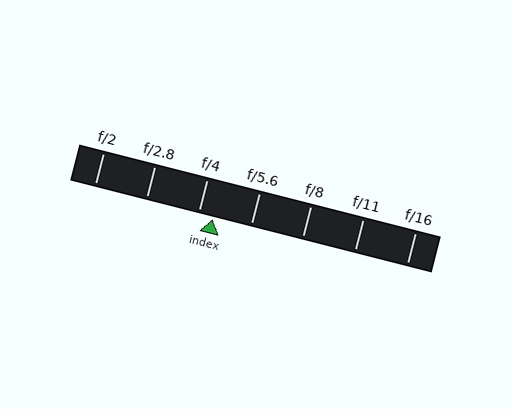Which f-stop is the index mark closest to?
The index mark is closest to f/4.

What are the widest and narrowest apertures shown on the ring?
The widest aperture shown is f/2 and the narrowest is f/16.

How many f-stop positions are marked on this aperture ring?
There are 7 f-stop positions marked.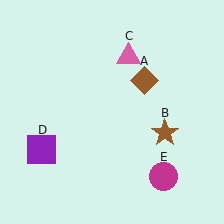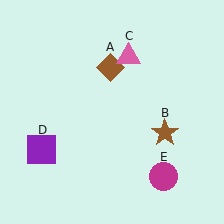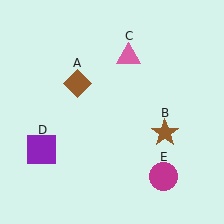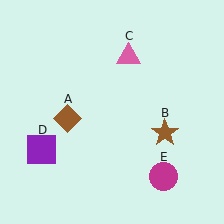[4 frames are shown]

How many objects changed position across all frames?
1 object changed position: brown diamond (object A).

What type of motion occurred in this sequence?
The brown diamond (object A) rotated counterclockwise around the center of the scene.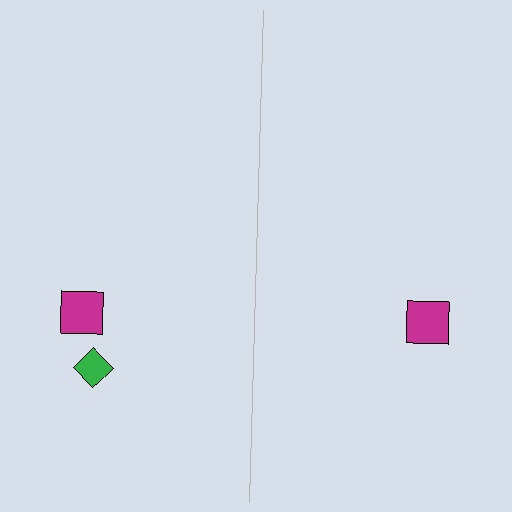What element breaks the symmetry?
A green diamond is missing from the right side.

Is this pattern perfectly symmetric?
No, the pattern is not perfectly symmetric. A green diamond is missing from the right side.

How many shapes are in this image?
There are 3 shapes in this image.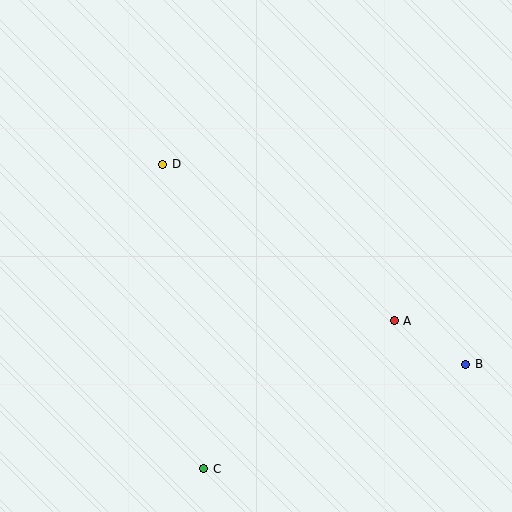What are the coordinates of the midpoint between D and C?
The midpoint between D and C is at (183, 317).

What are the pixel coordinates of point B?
Point B is at (466, 364).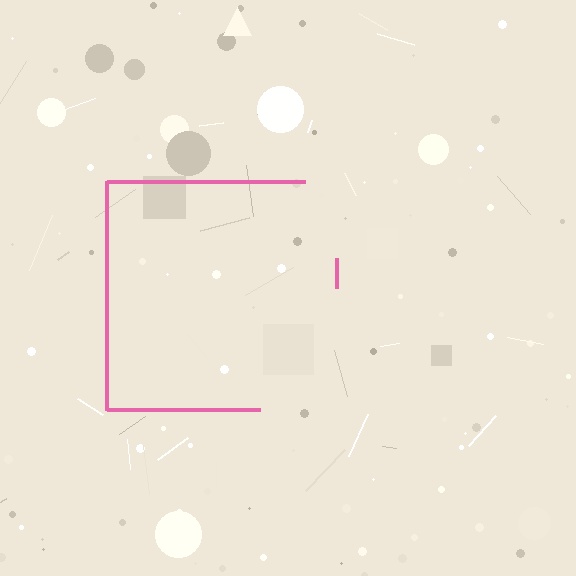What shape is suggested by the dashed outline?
The dashed outline suggests a square.